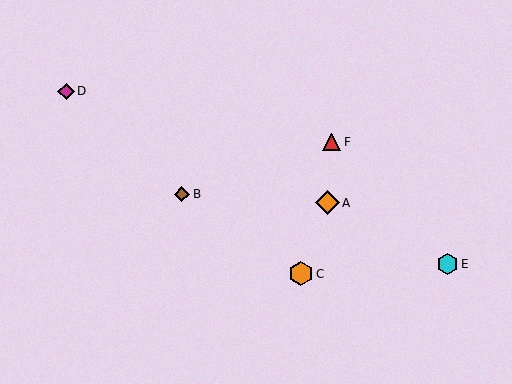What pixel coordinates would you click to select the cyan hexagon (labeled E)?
Click at (447, 264) to select the cyan hexagon E.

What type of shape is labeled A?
Shape A is an orange diamond.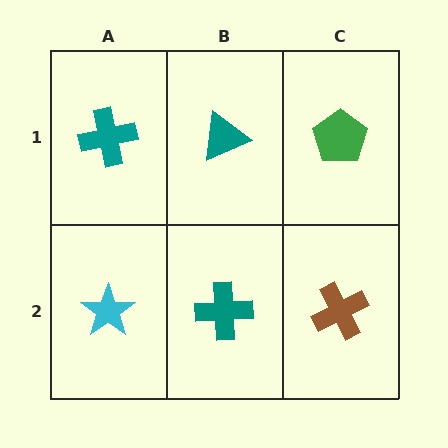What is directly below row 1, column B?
A teal cross.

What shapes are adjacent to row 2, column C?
A green pentagon (row 1, column C), a teal cross (row 2, column B).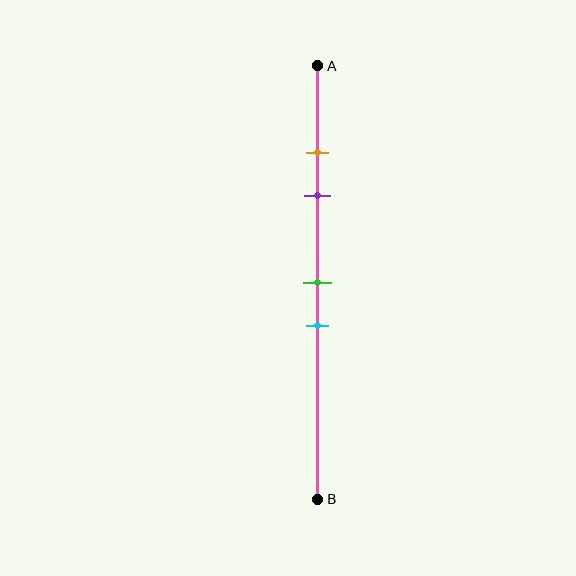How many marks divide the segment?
There are 4 marks dividing the segment.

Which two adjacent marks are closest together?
The orange and purple marks are the closest adjacent pair.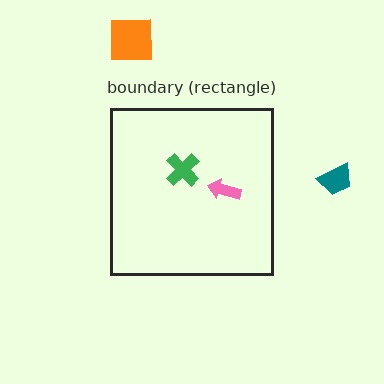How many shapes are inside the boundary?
2 inside, 2 outside.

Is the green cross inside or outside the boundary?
Inside.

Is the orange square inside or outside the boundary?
Outside.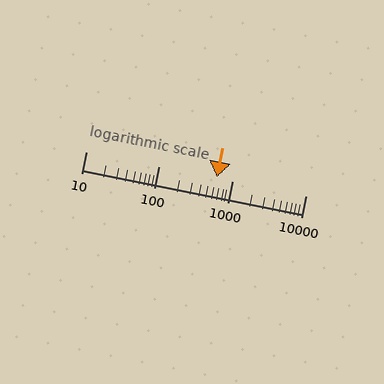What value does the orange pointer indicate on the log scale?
The pointer indicates approximately 620.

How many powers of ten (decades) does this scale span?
The scale spans 3 decades, from 10 to 10000.